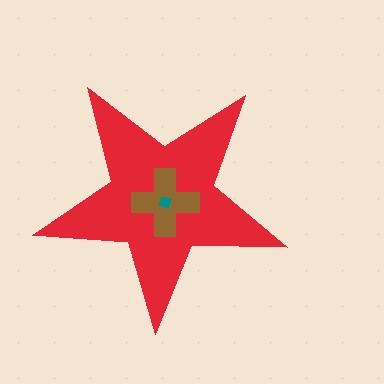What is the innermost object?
The teal diamond.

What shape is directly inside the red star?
The brown cross.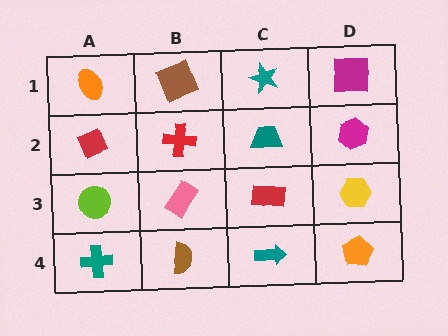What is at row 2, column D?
A magenta hexagon.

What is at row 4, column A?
A teal cross.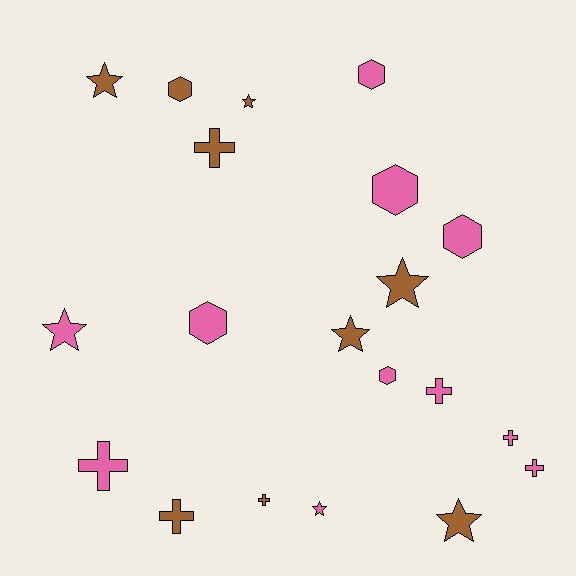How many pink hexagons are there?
There are 5 pink hexagons.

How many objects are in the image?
There are 20 objects.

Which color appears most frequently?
Pink, with 11 objects.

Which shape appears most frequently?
Cross, with 7 objects.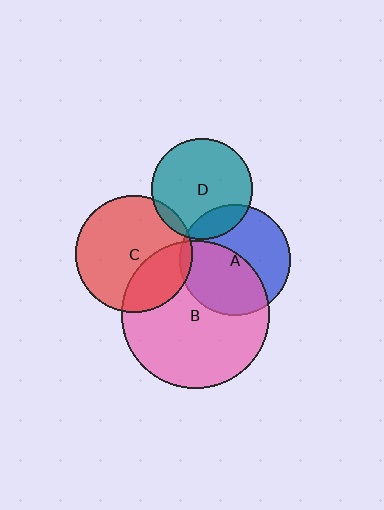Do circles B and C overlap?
Yes.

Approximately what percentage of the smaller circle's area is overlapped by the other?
Approximately 30%.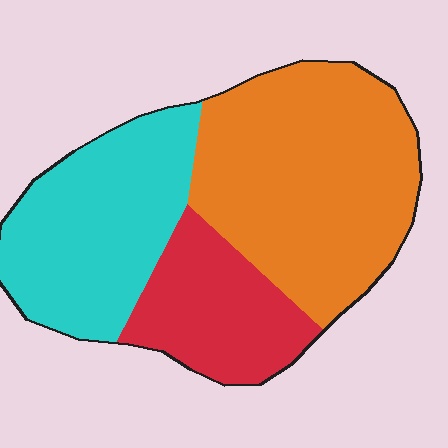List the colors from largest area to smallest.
From largest to smallest: orange, cyan, red.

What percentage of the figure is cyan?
Cyan covers 33% of the figure.